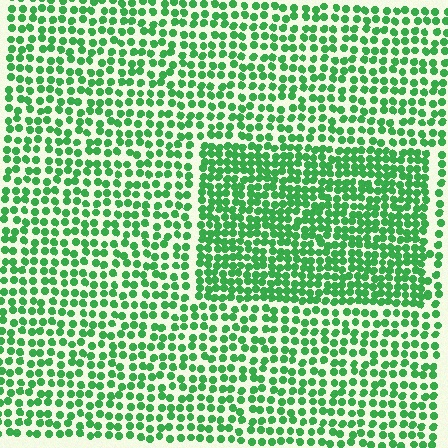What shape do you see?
I see a rectangle.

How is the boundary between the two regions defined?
The boundary is defined by a change in element density (approximately 1.6x ratio). All elements are the same color, size, and shape.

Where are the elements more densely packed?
The elements are more densely packed inside the rectangle boundary.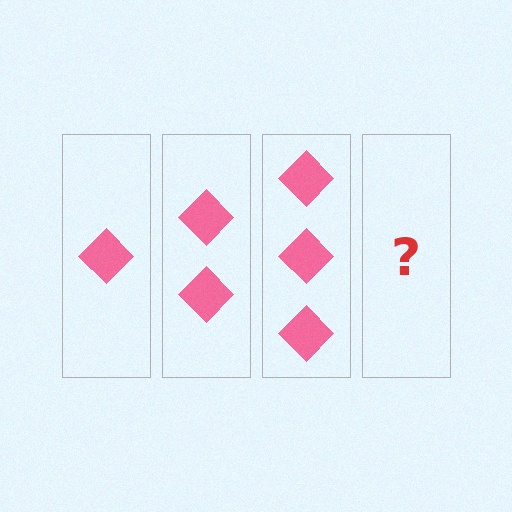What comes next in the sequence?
The next element should be 4 diamonds.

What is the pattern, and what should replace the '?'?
The pattern is that each step adds one more diamond. The '?' should be 4 diamonds.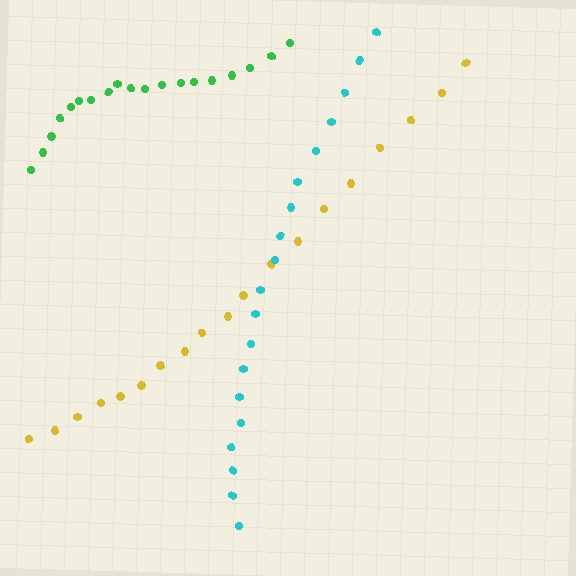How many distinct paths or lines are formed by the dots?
There are 3 distinct paths.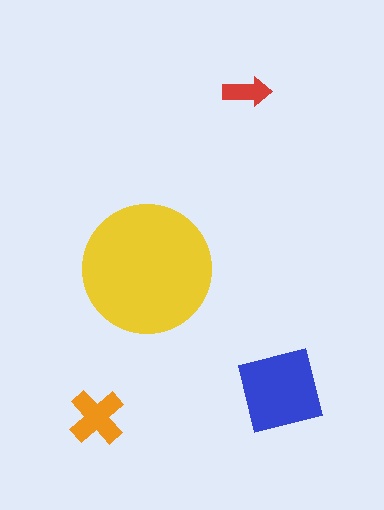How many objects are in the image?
There are 4 objects in the image.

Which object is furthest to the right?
The blue square is rightmost.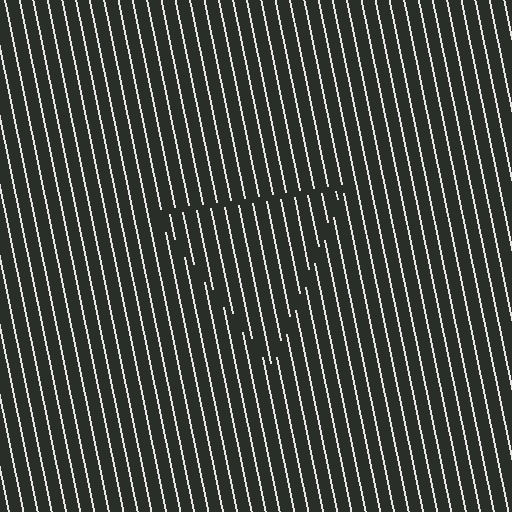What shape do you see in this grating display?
An illusory triangle. The interior of the shape contains the same grating, shifted by half a period — the contour is defined by the phase discontinuity where line-ends from the inner and outer gratings abut.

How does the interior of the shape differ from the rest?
The interior of the shape contains the same grating, shifted by half a period — the contour is defined by the phase discontinuity where line-ends from the inner and outer gratings abut.